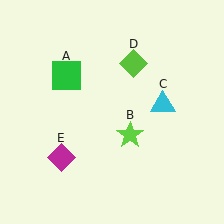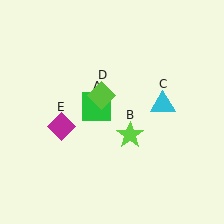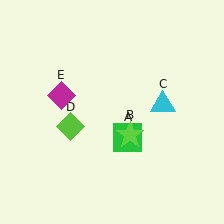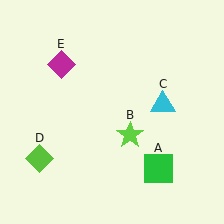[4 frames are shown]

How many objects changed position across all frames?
3 objects changed position: green square (object A), lime diamond (object D), magenta diamond (object E).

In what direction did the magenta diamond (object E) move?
The magenta diamond (object E) moved up.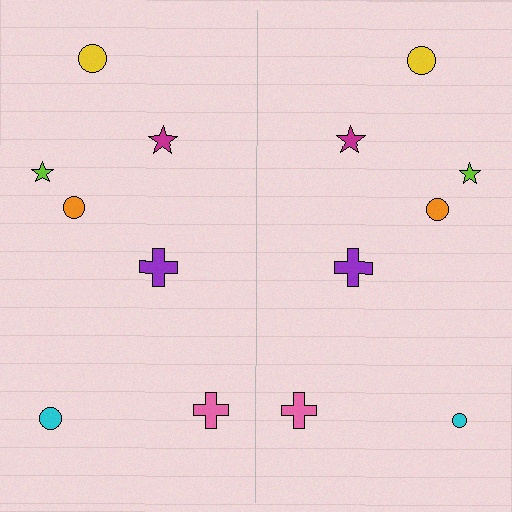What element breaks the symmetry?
The cyan circle on the right side has a different size than its mirror counterpart.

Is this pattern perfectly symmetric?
No, the pattern is not perfectly symmetric. The cyan circle on the right side has a different size than its mirror counterpart.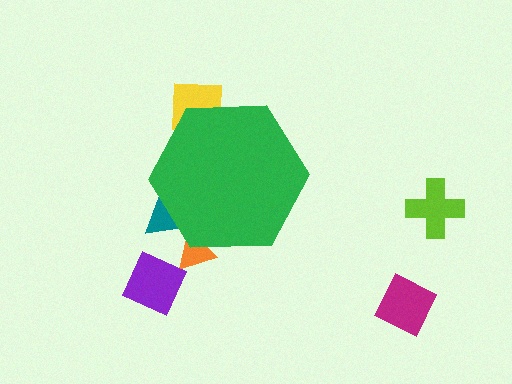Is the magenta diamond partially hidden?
No, the magenta diamond is fully visible.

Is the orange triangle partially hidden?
Yes, the orange triangle is partially hidden behind the green hexagon.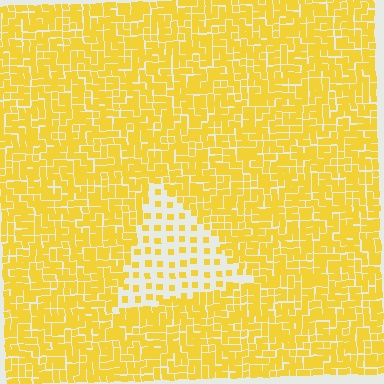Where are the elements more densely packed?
The elements are more densely packed outside the triangle boundary.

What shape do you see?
I see a triangle.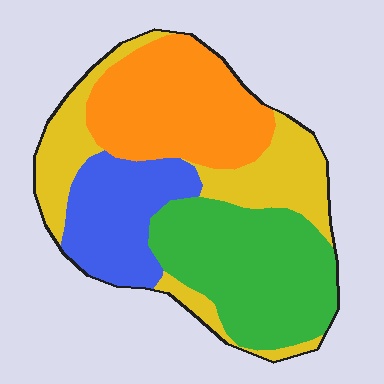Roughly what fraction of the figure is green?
Green covers 30% of the figure.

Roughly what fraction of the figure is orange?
Orange covers around 25% of the figure.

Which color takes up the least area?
Blue, at roughly 20%.